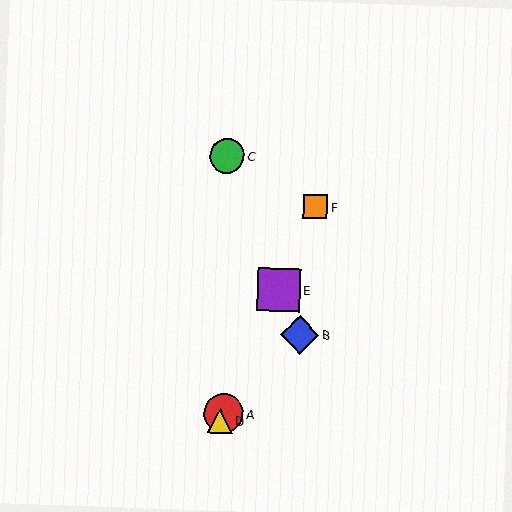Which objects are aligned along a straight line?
Objects A, D, E, F are aligned along a straight line.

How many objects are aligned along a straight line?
4 objects (A, D, E, F) are aligned along a straight line.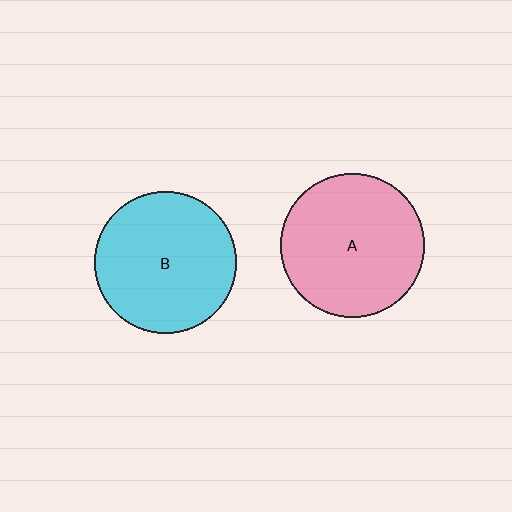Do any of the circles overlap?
No, none of the circles overlap.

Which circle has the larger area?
Circle A (pink).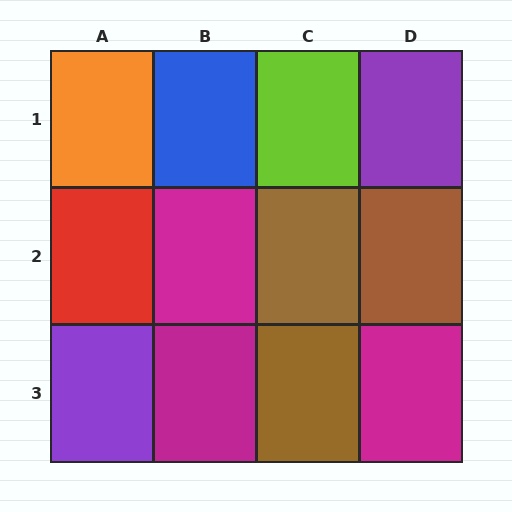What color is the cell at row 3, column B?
Magenta.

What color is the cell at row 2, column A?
Red.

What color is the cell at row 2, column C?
Brown.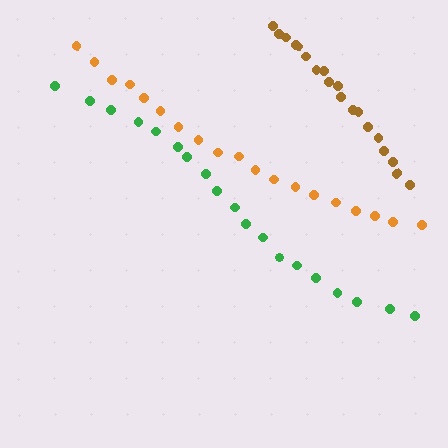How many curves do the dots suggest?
There are 3 distinct paths.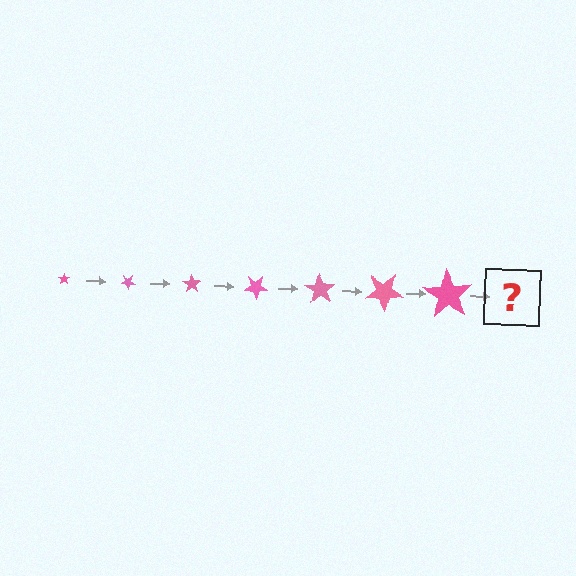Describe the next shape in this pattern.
It should be a star, larger than the previous one and rotated 245 degrees from the start.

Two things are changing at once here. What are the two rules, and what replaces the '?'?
The two rules are that the star grows larger each step and it rotates 35 degrees each step. The '?' should be a star, larger than the previous one and rotated 245 degrees from the start.